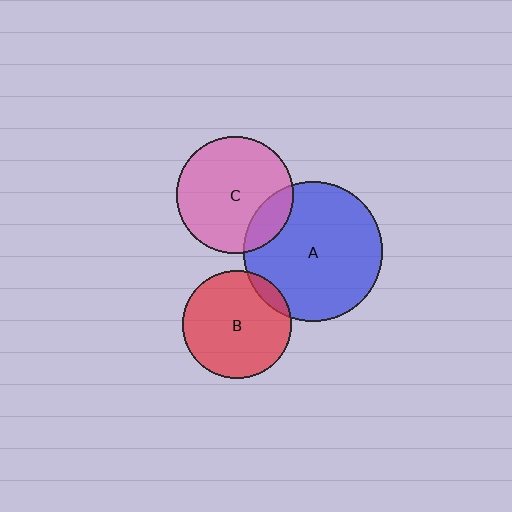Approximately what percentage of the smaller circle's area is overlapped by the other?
Approximately 15%.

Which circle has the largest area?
Circle A (blue).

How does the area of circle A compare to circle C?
Approximately 1.4 times.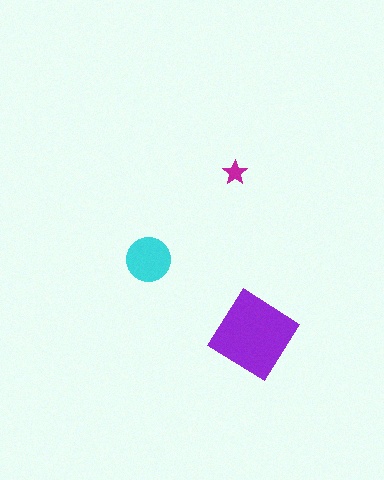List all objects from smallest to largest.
The magenta star, the cyan circle, the purple diamond.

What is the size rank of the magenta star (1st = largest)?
3rd.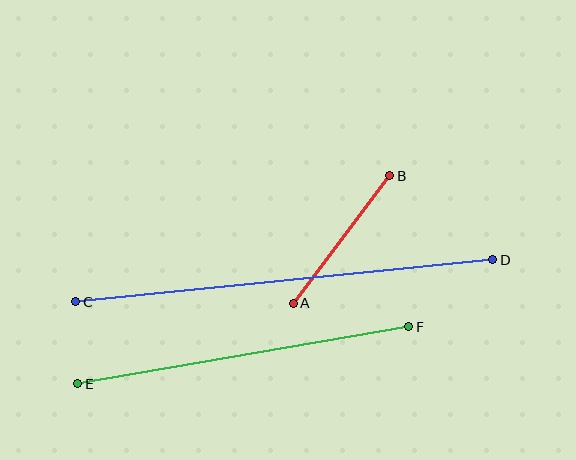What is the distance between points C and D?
The distance is approximately 419 pixels.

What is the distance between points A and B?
The distance is approximately 160 pixels.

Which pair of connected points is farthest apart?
Points C and D are farthest apart.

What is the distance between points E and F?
The distance is approximately 336 pixels.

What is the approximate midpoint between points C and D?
The midpoint is at approximately (284, 281) pixels.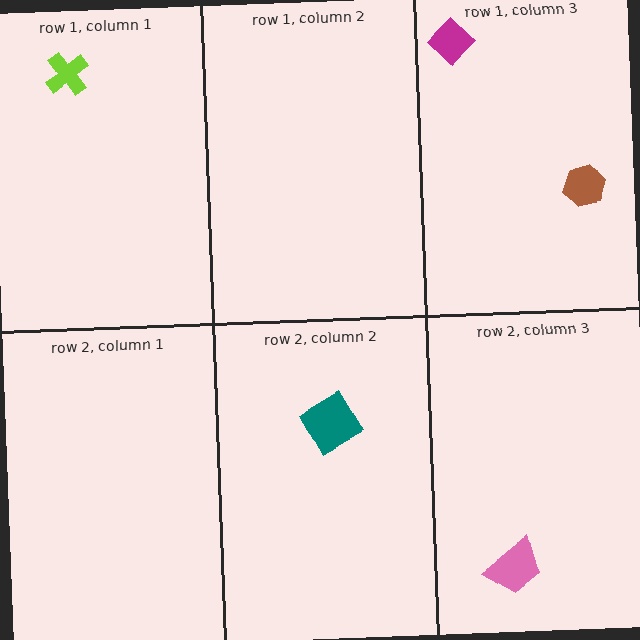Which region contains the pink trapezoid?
The row 2, column 3 region.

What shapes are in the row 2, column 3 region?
The pink trapezoid.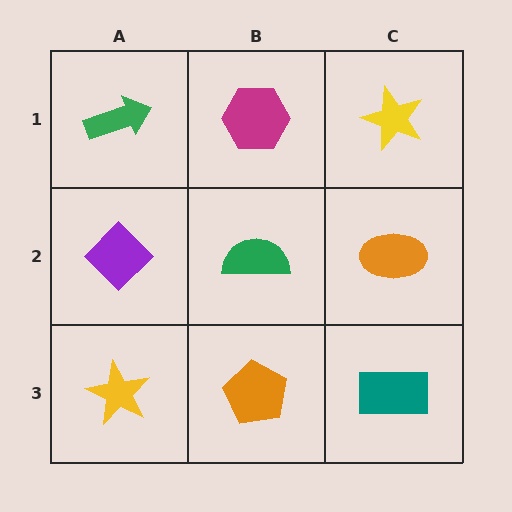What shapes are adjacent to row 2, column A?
A green arrow (row 1, column A), a yellow star (row 3, column A), a green semicircle (row 2, column B).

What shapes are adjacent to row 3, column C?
An orange ellipse (row 2, column C), an orange pentagon (row 3, column B).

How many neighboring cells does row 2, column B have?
4.